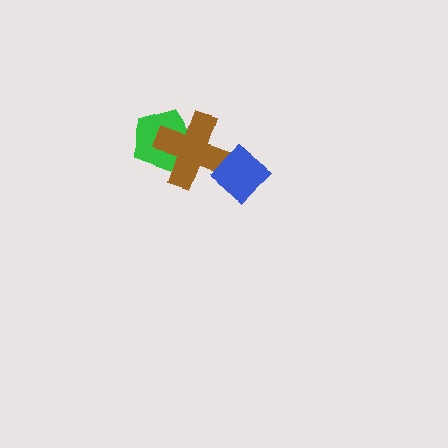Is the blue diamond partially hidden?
No, no other shape covers it.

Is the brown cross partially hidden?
Yes, it is partially covered by another shape.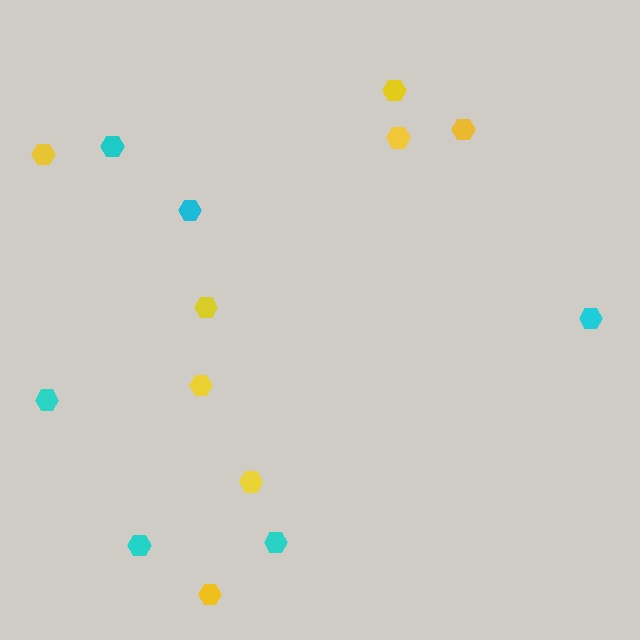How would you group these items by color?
There are 2 groups: one group of cyan hexagons (6) and one group of yellow hexagons (8).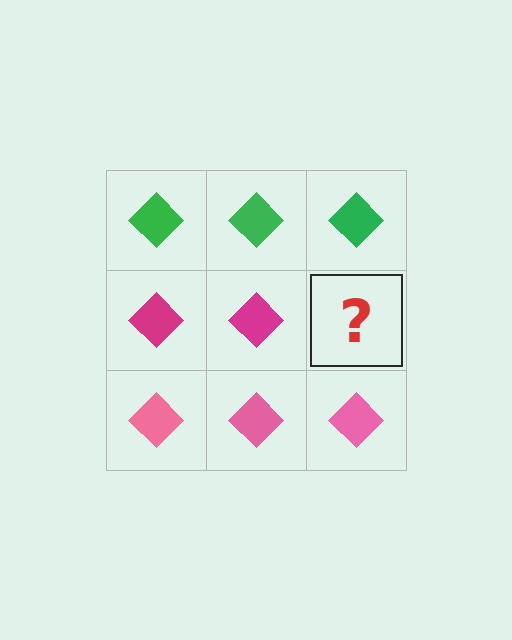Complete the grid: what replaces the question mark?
The question mark should be replaced with a magenta diamond.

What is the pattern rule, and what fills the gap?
The rule is that each row has a consistent color. The gap should be filled with a magenta diamond.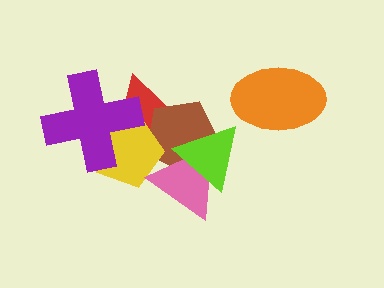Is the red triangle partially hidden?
Yes, it is partially covered by another shape.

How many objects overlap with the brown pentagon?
4 objects overlap with the brown pentagon.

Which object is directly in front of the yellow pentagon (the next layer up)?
The pink triangle is directly in front of the yellow pentagon.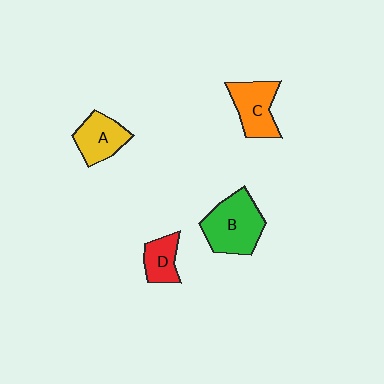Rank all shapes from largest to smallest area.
From largest to smallest: B (green), C (orange), A (yellow), D (red).